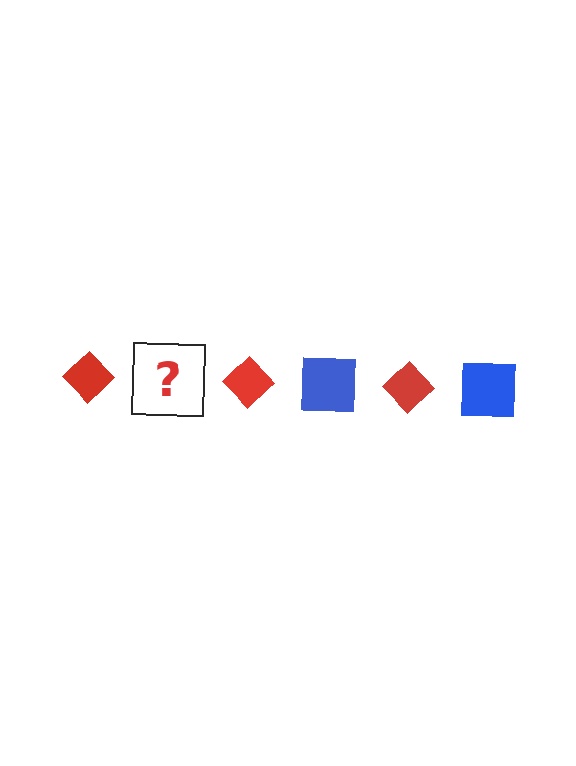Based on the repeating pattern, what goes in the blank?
The blank should be a blue square.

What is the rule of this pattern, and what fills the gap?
The rule is that the pattern alternates between red diamond and blue square. The gap should be filled with a blue square.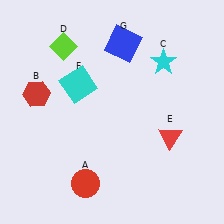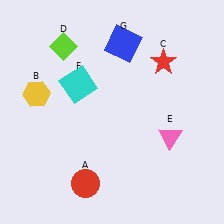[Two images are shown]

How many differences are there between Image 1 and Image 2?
There are 3 differences between the two images.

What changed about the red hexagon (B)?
In Image 1, B is red. In Image 2, it changed to yellow.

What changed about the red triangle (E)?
In Image 1, E is red. In Image 2, it changed to pink.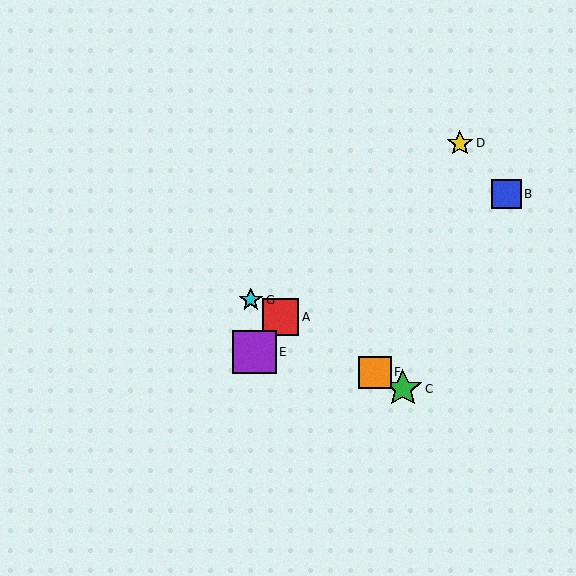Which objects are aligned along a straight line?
Objects A, C, F, G are aligned along a straight line.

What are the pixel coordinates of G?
Object G is at (251, 300).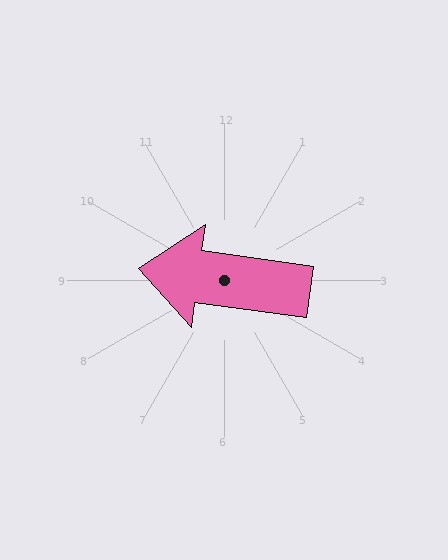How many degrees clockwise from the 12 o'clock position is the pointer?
Approximately 278 degrees.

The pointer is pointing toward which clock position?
Roughly 9 o'clock.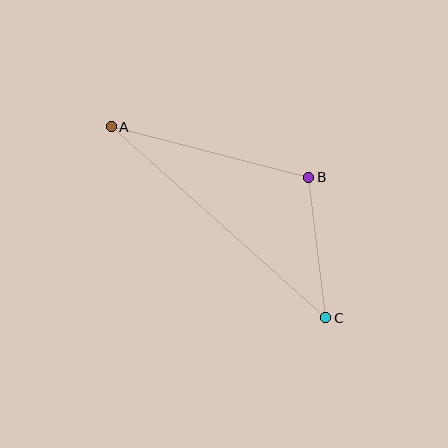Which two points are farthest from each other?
Points A and C are farthest from each other.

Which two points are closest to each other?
Points B and C are closest to each other.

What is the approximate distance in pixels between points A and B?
The distance between A and B is approximately 204 pixels.